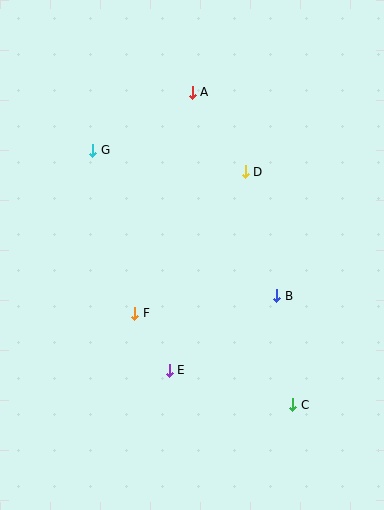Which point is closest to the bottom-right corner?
Point C is closest to the bottom-right corner.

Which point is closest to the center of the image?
Point F at (135, 313) is closest to the center.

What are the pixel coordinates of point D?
Point D is at (245, 172).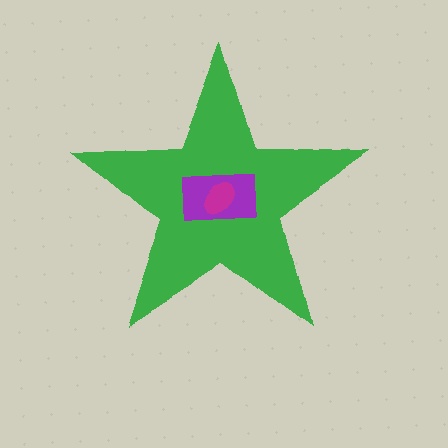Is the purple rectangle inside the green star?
Yes.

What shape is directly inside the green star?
The purple rectangle.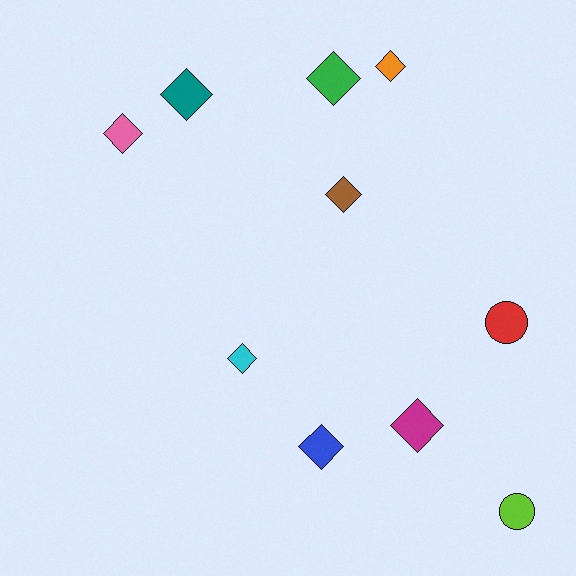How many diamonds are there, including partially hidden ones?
There are 8 diamonds.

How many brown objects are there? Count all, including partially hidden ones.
There is 1 brown object.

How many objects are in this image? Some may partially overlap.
There are 10 objects.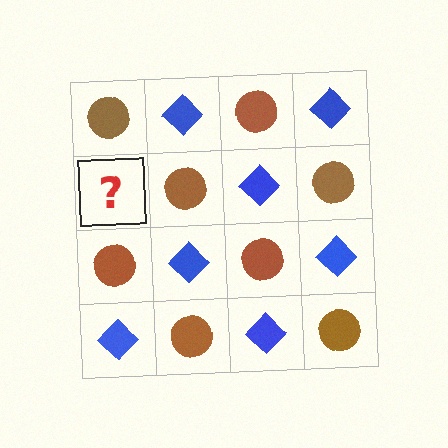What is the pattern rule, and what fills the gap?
The rule is that it alternates brown circle and blue diamond in a checkerboard pattern. The gap should be filled with a blue diamond.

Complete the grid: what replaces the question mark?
The question mark should be replaced with a blue diamond.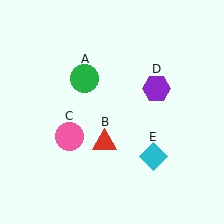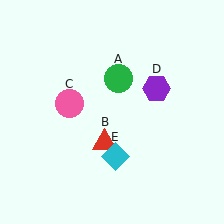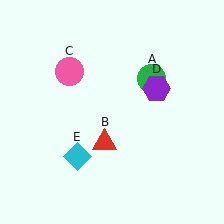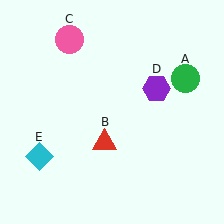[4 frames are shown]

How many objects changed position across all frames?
3 objects changed position: green circle (object A), pink circle (object C), cyan diamond (object E).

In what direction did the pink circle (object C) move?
The pink circle (object C) moved up.